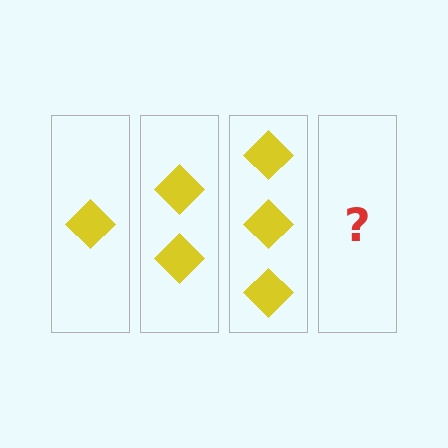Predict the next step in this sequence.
The next step is 4 diamonds.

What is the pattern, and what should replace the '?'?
The pattern is that each step adds one more diamond. The '?' should be 4 diamonds.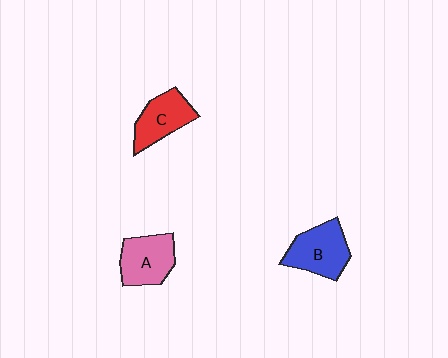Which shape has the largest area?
Shape B (blue).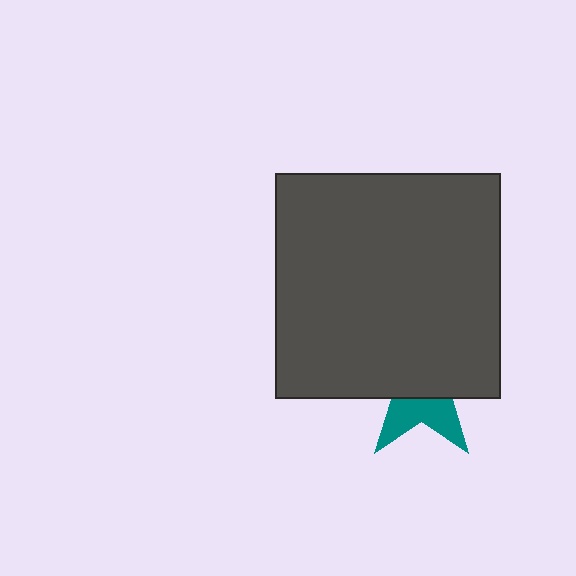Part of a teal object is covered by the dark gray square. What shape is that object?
It is a star.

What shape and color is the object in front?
The object in front is a dark gray square.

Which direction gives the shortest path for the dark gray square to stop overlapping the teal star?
Moving up gives the shortest separation.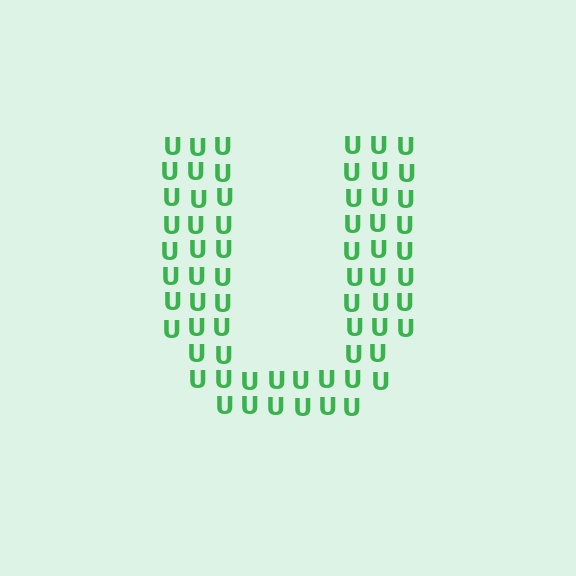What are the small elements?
The small elements are letter U's.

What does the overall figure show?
The overall figure shows the letter U.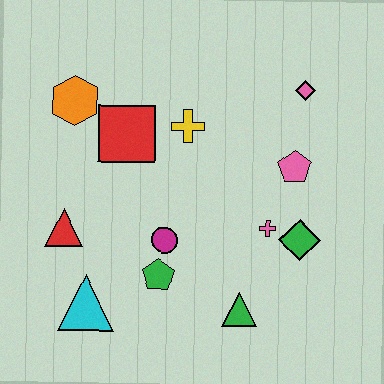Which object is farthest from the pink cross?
The orange hexagon is farthest from the pink cross.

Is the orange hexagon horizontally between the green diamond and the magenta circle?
No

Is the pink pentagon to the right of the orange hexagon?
Yes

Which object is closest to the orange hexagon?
The red square is closest to the orange hexagon.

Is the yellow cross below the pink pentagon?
No